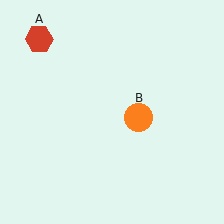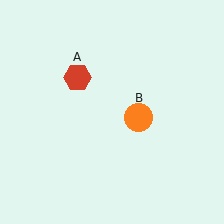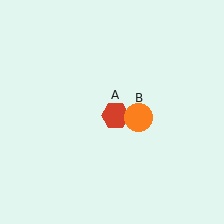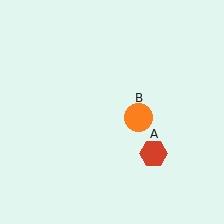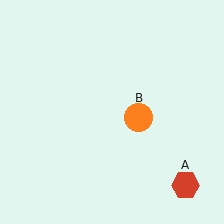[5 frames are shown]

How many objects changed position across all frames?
1 object changed position: red hexagon (object A).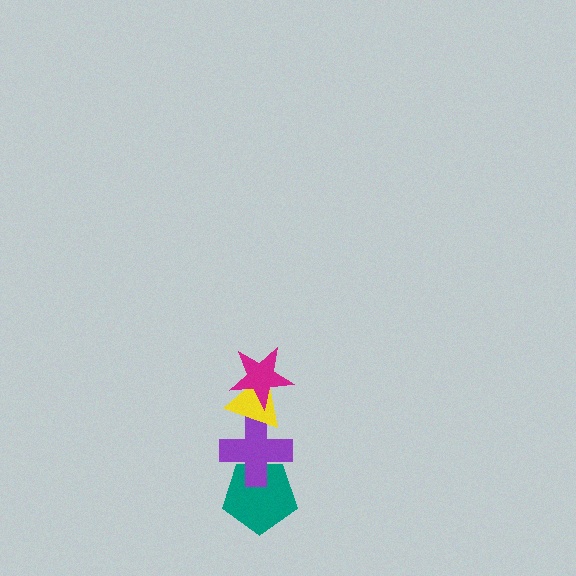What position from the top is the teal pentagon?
The teal pentagon is 4th from the top.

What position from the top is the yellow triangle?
The yellow triangle is 2nd from the top.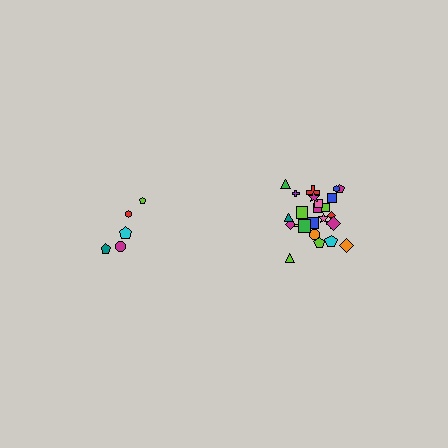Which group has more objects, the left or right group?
The right group.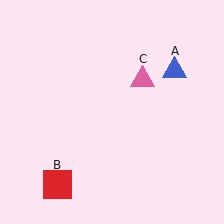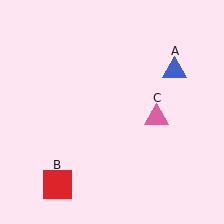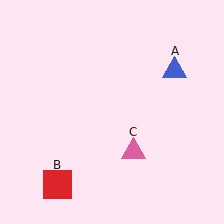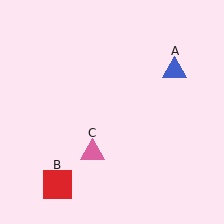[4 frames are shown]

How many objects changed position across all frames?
1 object changed position: pink triangle (object C).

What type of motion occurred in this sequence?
The pink triangle (object C) rotated clockwise around the center of the scene.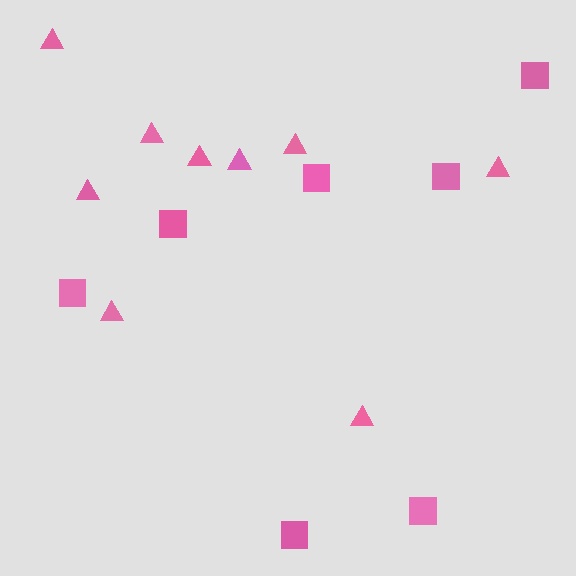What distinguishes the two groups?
There are 2 groups: one group of triangles (9) and one group of squares (7).